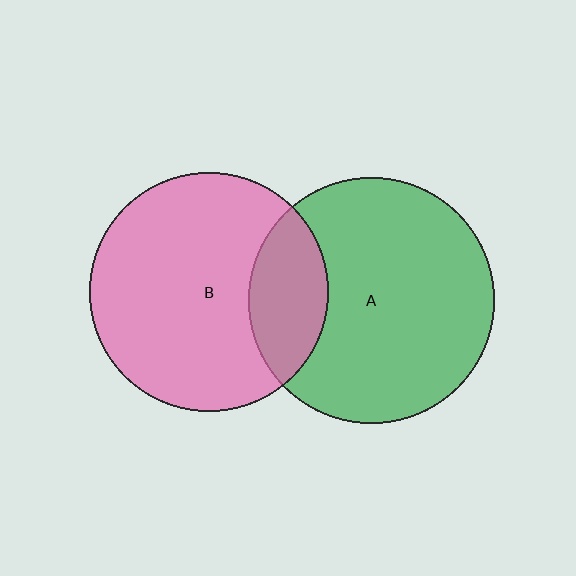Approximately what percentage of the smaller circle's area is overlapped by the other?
Approximately 20%.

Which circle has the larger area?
Circle A (green).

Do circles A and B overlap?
Yes.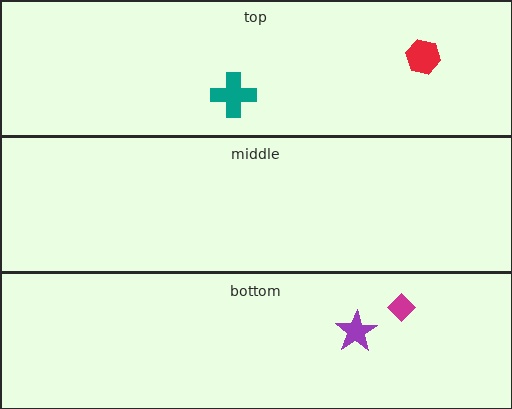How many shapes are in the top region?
2.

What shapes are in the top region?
The teal cross, the red hexagon.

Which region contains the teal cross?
The top region.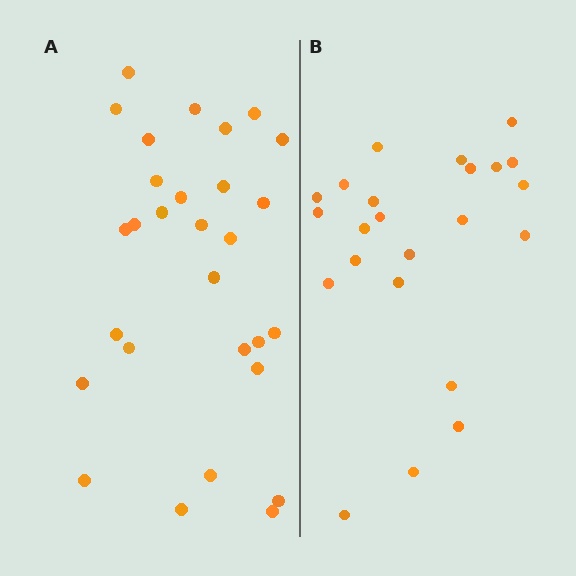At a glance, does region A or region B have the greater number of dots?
Region A (the left region) has more dots.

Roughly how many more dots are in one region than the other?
Region A has about 6 more dots than region B.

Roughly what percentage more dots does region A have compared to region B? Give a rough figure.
About 25% more.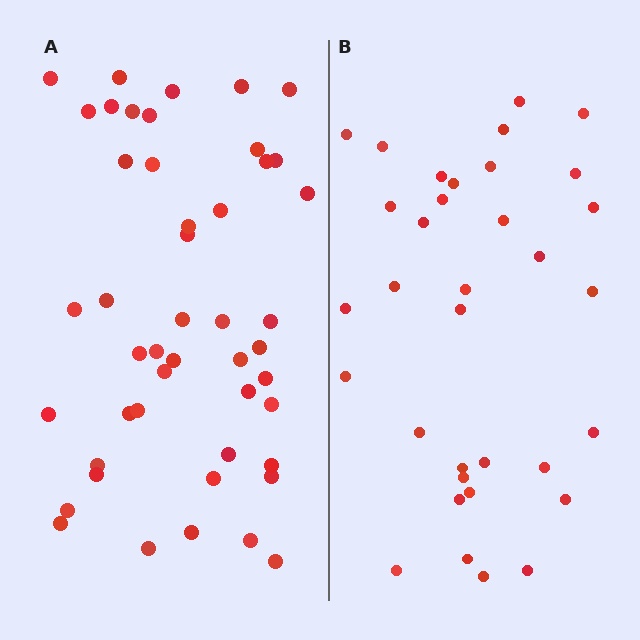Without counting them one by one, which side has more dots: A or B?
Region A (the left region) has more dots.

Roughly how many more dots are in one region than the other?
Region A has approximately 15 more dots than region B.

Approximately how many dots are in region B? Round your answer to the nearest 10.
About 30 dots. (The exact count is 34, which rounds to 30.)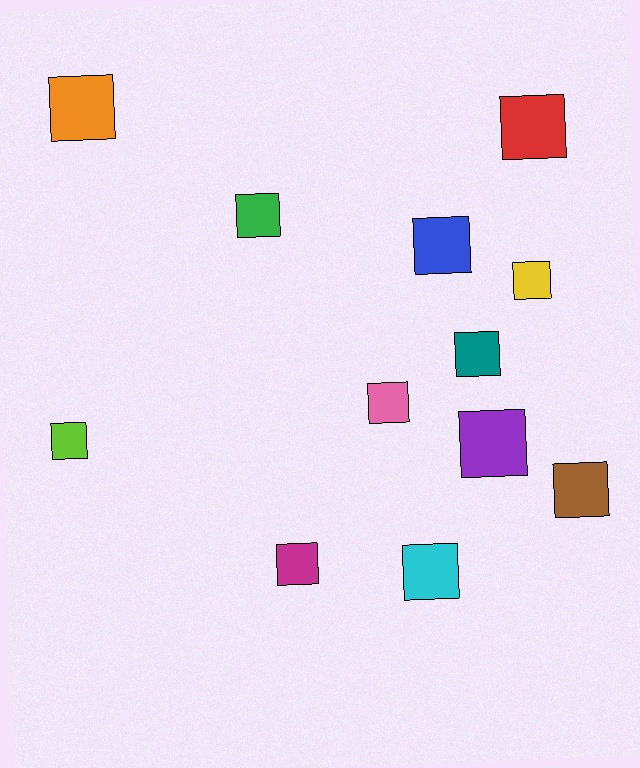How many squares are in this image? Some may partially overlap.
There are 12 squares.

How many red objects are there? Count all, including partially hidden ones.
There is 1 red object.